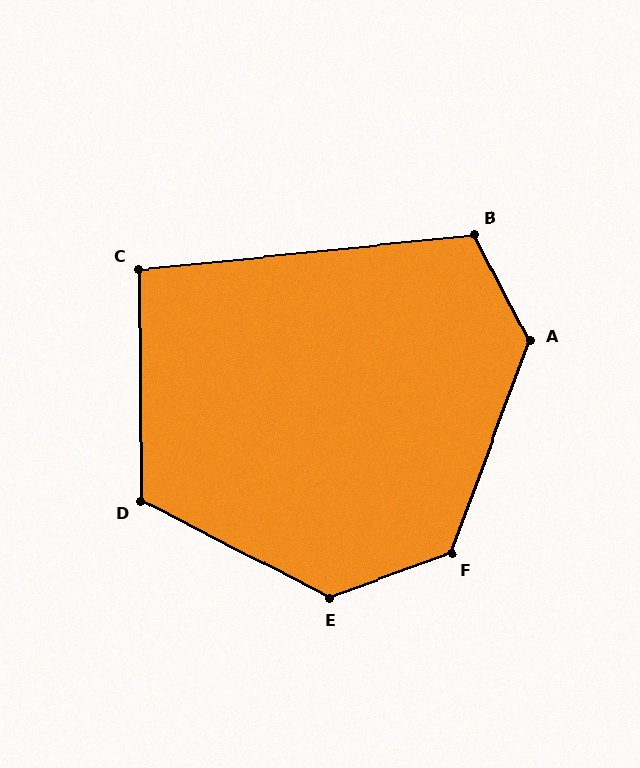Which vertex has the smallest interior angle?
C, at approximately 96 degrees.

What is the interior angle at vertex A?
Approximately 132 degrees (obtuse).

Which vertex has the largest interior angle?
E, at approximately 133 degrees.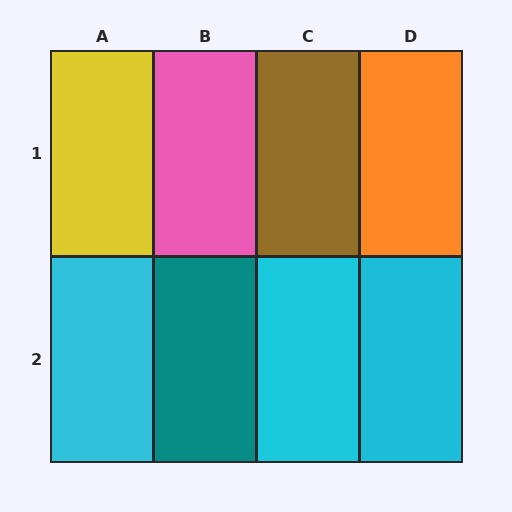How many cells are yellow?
1 cell is yellow.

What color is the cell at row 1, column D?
Orange.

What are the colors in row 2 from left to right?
Cyan, teal, cyan, cyan.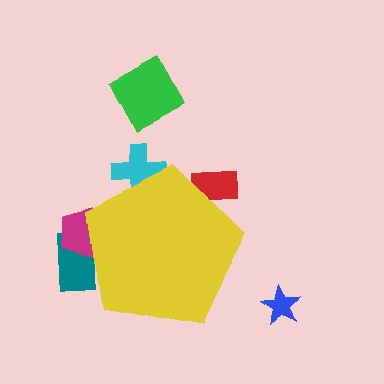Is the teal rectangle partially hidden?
Yes, the teal rectangle is partially hidden behind the yellow pentagon.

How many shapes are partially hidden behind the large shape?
4 shapes are partially hidden.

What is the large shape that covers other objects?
A yellow pentagon.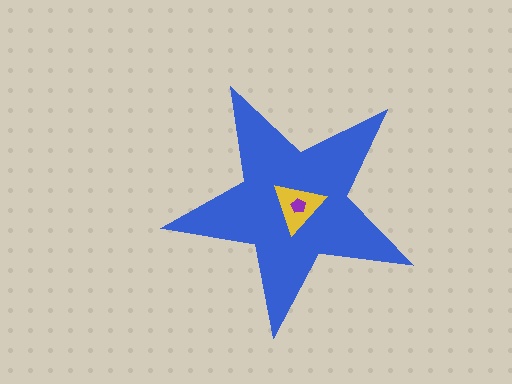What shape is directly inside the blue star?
The yellow triangle.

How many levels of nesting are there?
3.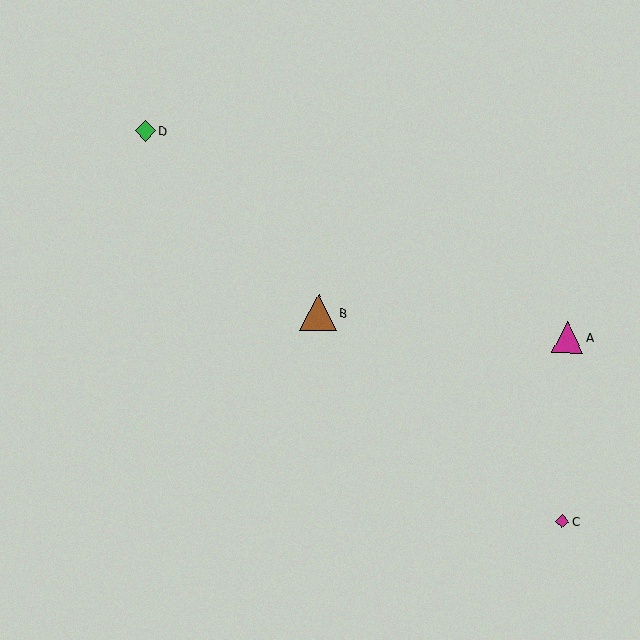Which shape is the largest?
The brown triangle (labeled B) is the largest.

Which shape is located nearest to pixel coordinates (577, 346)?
The magenta triangle (labeled A) at (567, 337) is nearest to that location.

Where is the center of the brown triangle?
The center of the brown triangle is at (318, 313).